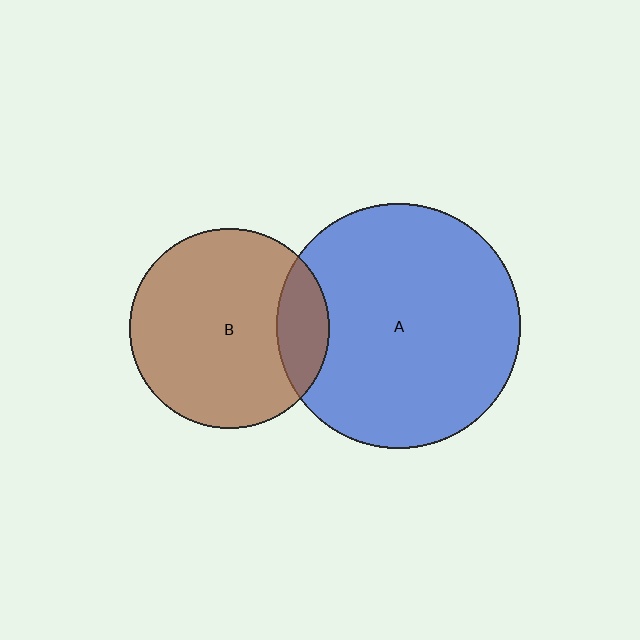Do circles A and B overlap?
Yes.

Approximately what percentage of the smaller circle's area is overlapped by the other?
Approximately 15%.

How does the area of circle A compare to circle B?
Approximately 1.5 times.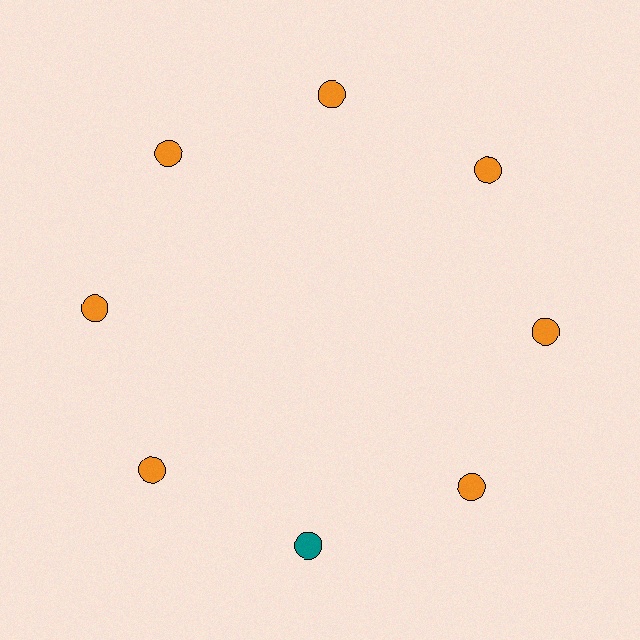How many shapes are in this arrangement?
There are 8 shapes arranged in a ring pattern.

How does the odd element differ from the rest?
It has a different color: teal instead of orange.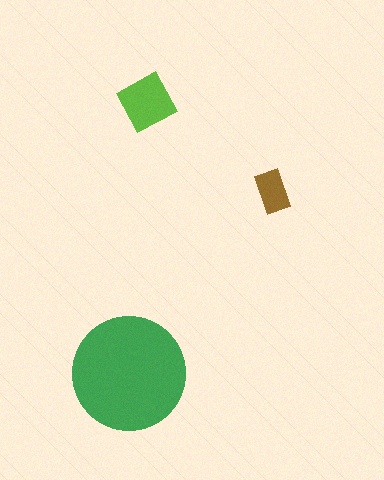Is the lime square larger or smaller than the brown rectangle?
Larger.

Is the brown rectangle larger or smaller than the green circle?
Smaller.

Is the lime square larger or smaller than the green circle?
Smaller.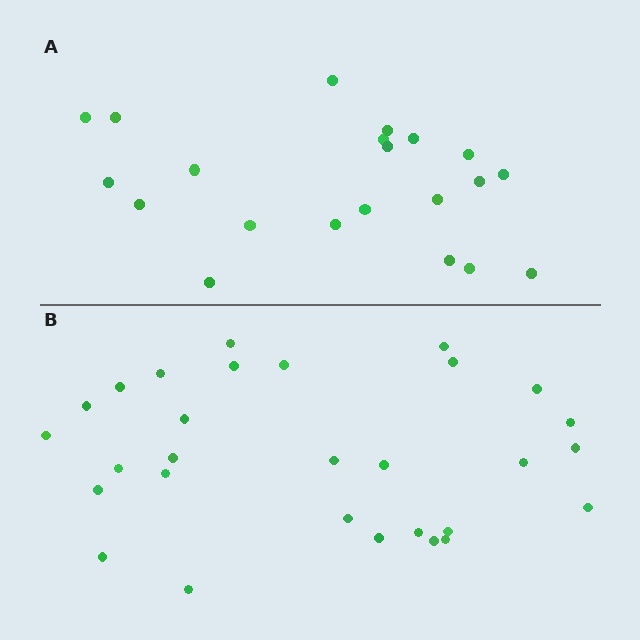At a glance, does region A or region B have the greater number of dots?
Region B (the bottom region) has more dots.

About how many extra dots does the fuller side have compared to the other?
Region B has roughly 8 or so more dots than region A.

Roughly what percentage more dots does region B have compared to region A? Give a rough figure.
About 40% more.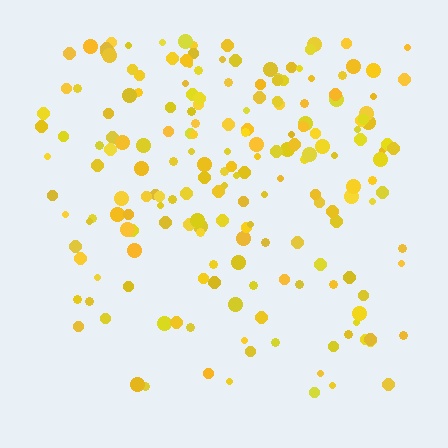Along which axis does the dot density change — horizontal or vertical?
Vertical.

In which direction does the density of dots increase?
From bottom to top, with the top side densest.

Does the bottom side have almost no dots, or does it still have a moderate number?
Still a moderate number, just noticeably fewer than the top.